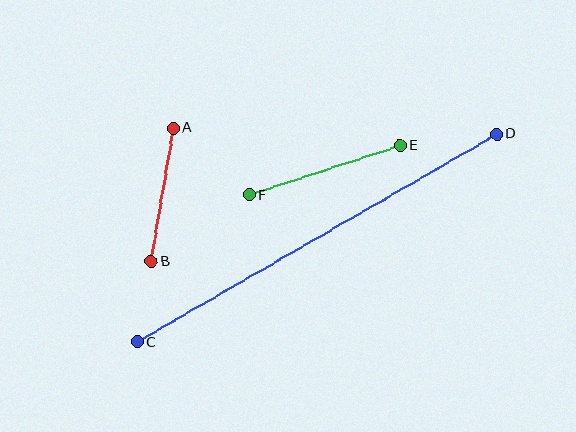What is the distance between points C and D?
The distance is approximately 415 pixels.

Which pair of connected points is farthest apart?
Points C and D are farthest apart.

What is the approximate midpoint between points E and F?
The midpoint is at approximately (325, 170) pixels.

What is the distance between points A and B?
The distance is approximately 135 pixels.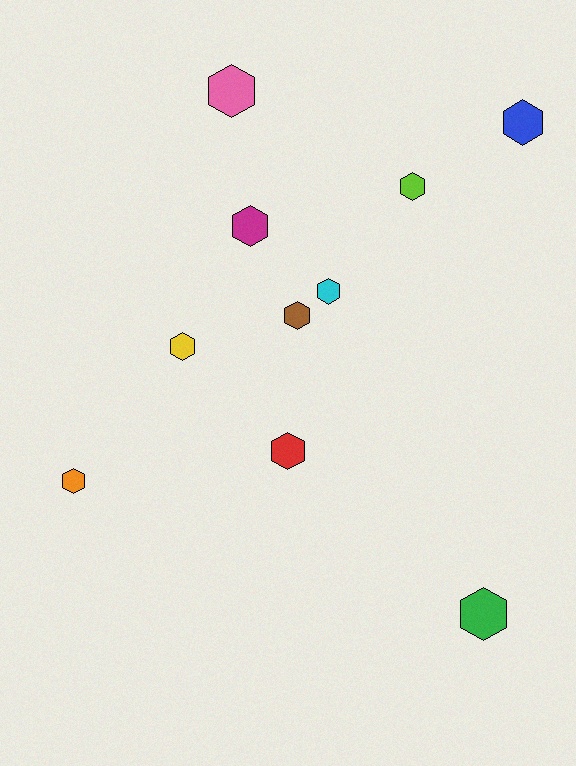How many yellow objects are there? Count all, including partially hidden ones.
There is 1 yellow object.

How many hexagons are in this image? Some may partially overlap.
There are 10 hexagons.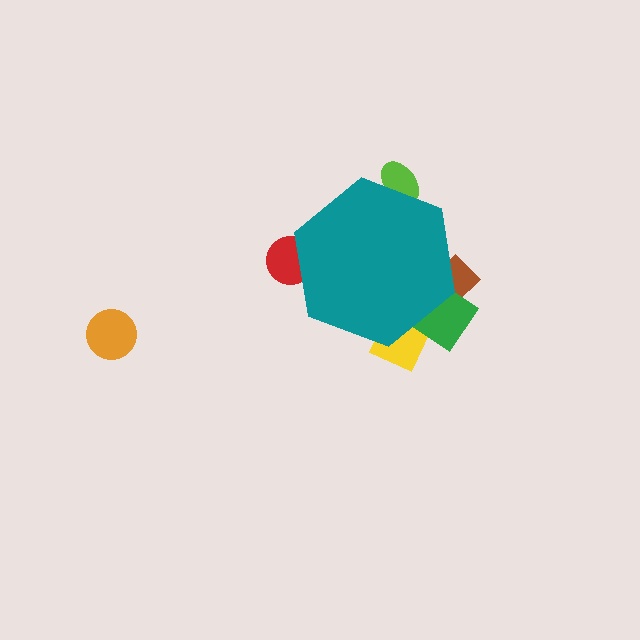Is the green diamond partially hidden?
Yes, the green diamond is partially hidden behind the teal hexagon.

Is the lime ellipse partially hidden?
Yes, the lime ellipse is partially hidden behind the teal hexagon.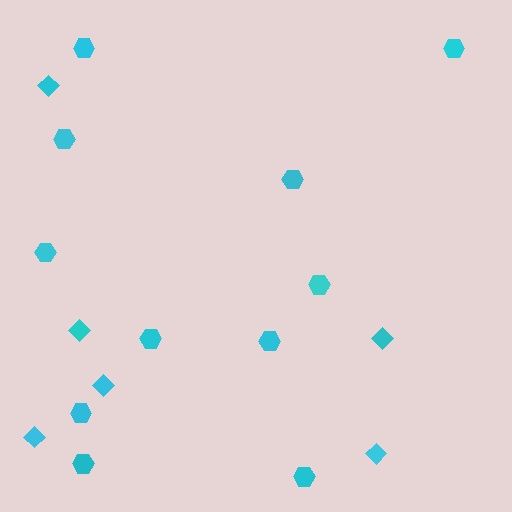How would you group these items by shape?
There are 2 groups: one group of diamonds (6) and one group of hexagons (11).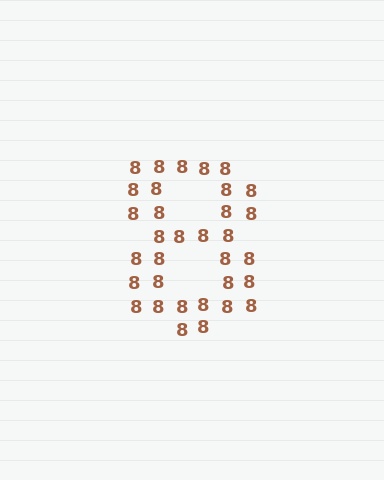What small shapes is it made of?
It is made of small digit 8's.